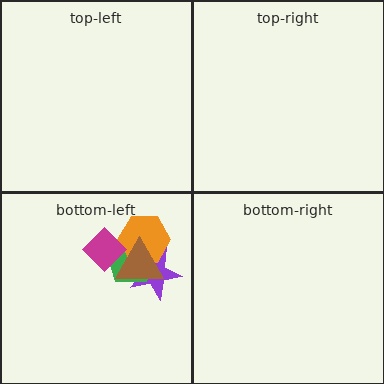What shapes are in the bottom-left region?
The purple star, the green pentagon, the orange hexagon, the magenta diamond, the brown triangle.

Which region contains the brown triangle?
The bottom-left region.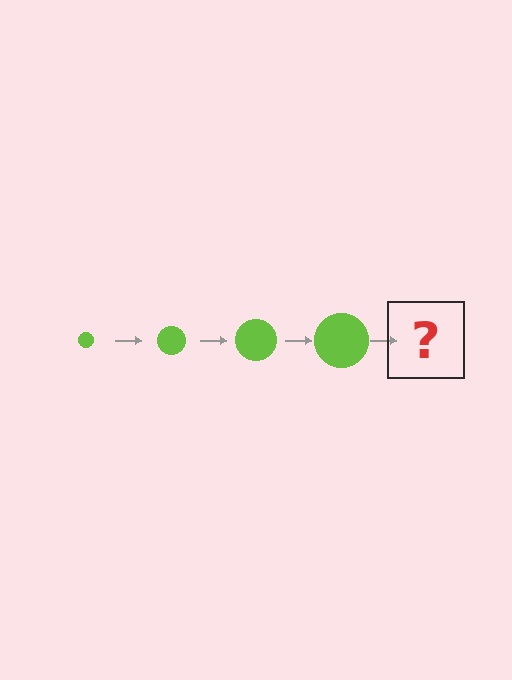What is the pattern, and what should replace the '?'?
The pattern is that the circle gets progressively larger each step. The '?' should be a lime circle, larger than the previous one.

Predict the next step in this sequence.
The next step is a lime circle, larger than the previous one.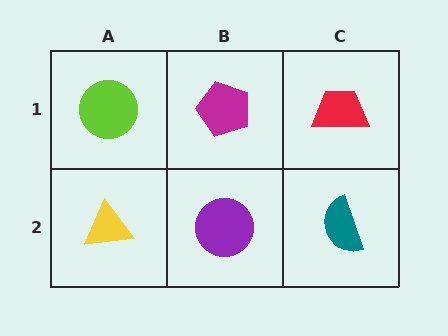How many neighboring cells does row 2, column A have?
2.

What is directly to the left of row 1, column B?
A lime circle.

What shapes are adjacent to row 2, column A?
A lime circle (row 1, column A), a purple circle (row 2, column B).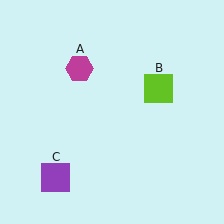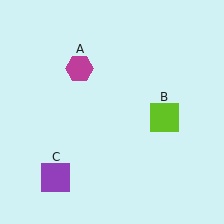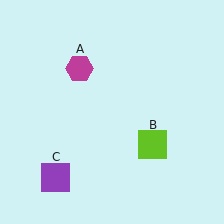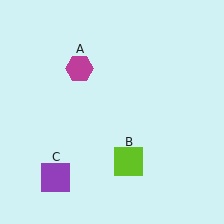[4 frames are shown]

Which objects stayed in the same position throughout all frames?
Magenta hexagon (object A) and purple square (object C) remained stationary.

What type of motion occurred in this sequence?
The lime square (object B) rotated clockwise around the center of the scene.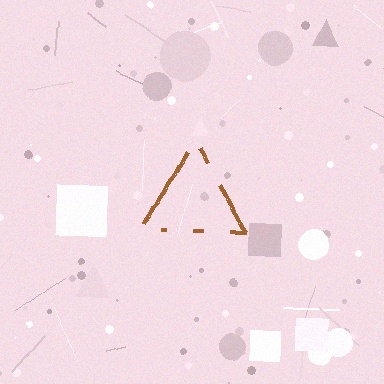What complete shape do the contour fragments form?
The contour fragments form a triangle.